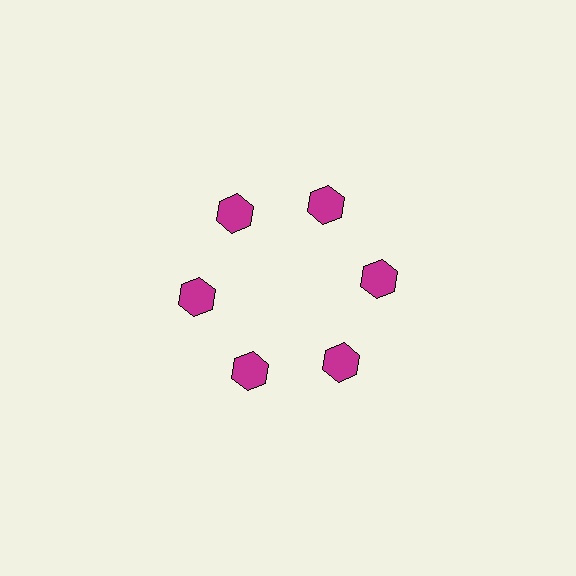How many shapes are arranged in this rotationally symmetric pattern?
There are 6 shapes, arranged in 6 groups of 1.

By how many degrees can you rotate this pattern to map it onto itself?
The pattern maps onto itself every 60 degrees of rotation.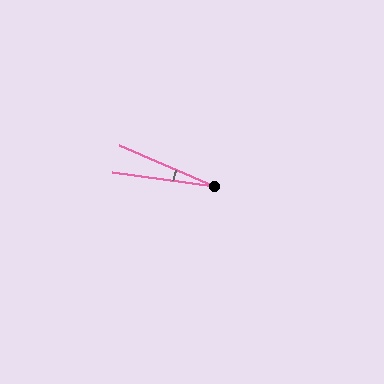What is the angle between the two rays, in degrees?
Approximately 16 degrees.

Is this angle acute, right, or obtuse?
It is acute.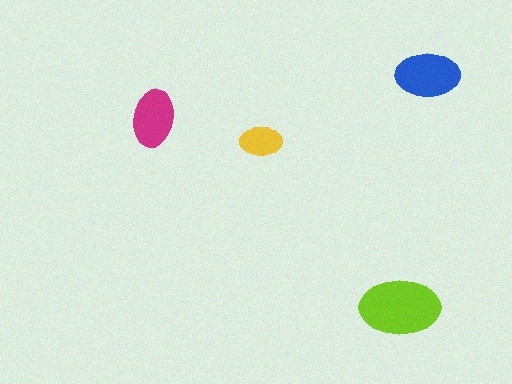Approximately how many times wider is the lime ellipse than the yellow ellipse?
About 2 times wider.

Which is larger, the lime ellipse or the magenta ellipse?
The lime one.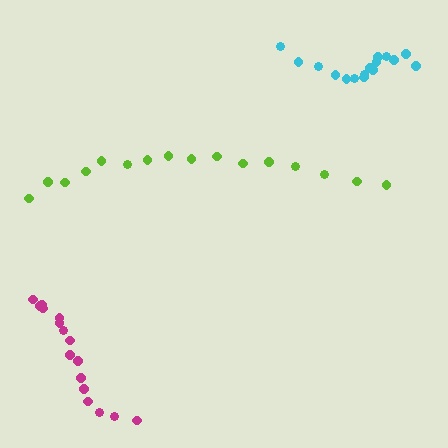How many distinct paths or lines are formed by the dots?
There are 3 distinct paths.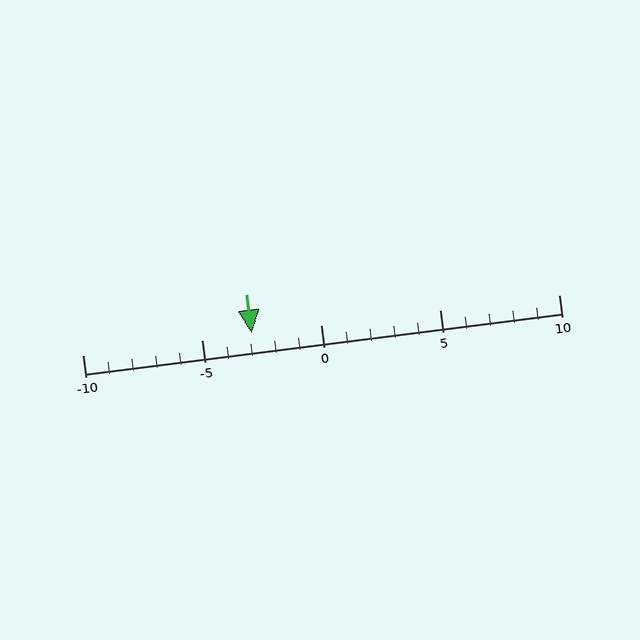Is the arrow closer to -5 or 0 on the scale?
The arrow is closer to -5.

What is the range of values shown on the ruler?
The ruler shows values from -10 to 10.